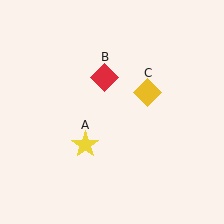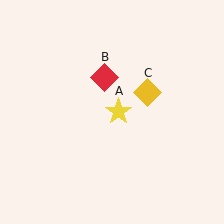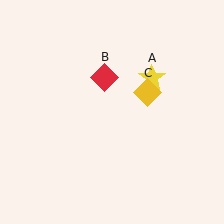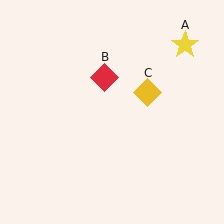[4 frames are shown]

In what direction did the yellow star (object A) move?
The yellow star (object A) moved up and to the right.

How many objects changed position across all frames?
1 object changed position: yellow star (object A).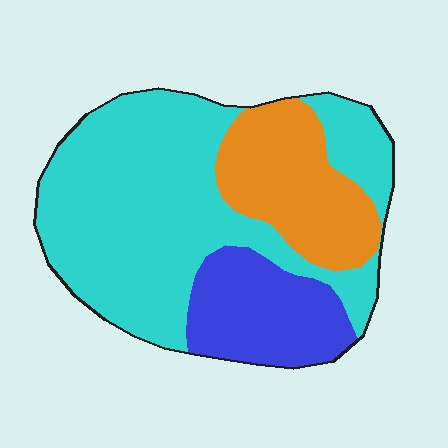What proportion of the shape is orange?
Orange takes up less than a quarter of the shape.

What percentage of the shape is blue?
Blue takes up about one fifth (1/5) of the shape.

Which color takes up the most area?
Cyan, at roughly 60%.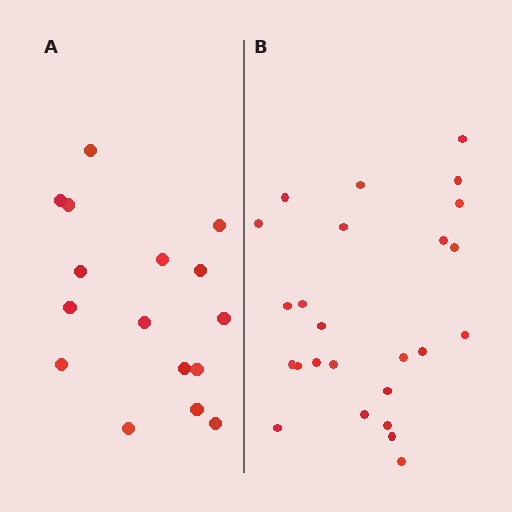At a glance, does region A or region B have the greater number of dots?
Region B (the right region) has more dots.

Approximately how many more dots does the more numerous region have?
Region B has roughly 8 or so more dots than region A.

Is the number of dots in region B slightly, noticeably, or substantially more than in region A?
Region B has substantially more. The ratio is roughly 1.6 to 1.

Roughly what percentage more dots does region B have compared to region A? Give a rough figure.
About 55% more.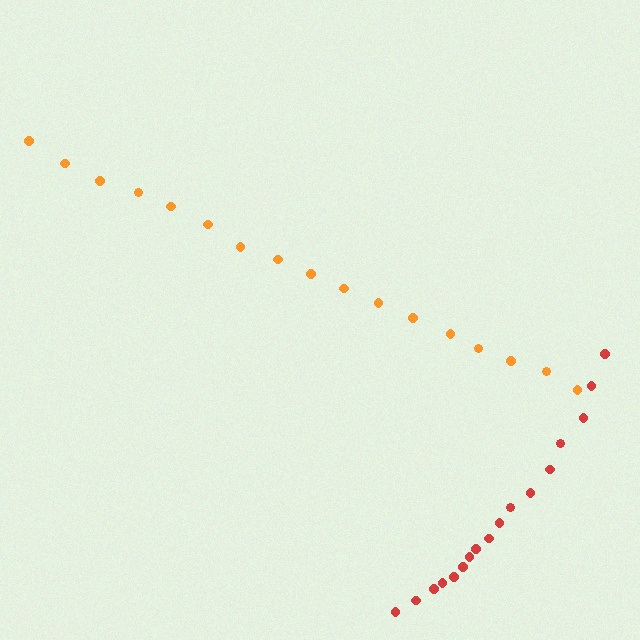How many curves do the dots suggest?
There are 2 distinct paths.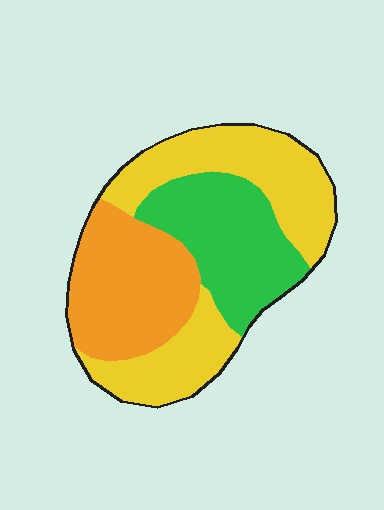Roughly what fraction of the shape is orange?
Orange covers 30% of the shape.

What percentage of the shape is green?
Green covers about 30% of the shape.